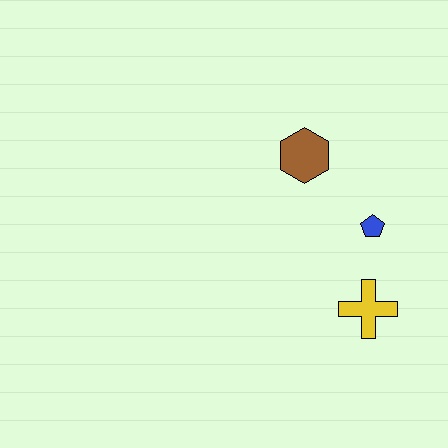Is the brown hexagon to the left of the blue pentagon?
Yes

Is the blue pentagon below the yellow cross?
No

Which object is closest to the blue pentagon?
The yellow cross is closest to the blue pentagon.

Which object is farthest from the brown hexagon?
The yellow cross is farthest from the brown hexagon.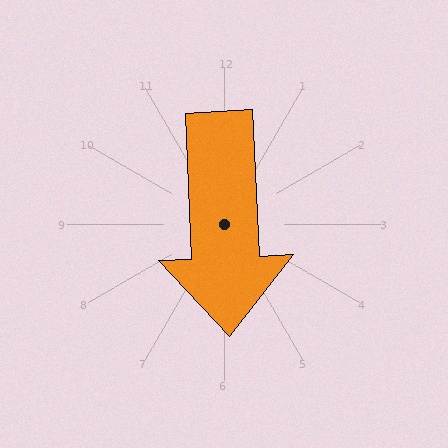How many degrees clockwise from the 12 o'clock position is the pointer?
Approximately 177 degrees.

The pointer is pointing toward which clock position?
Roughly 6 o'clock.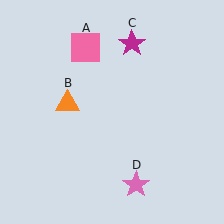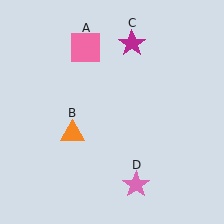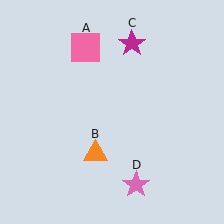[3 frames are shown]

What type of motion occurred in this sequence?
The orange triangle (object B) rotated counterclockwise around the center of the scene.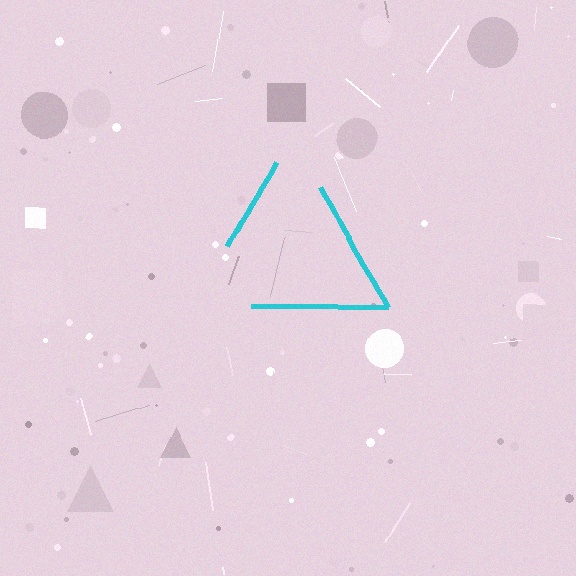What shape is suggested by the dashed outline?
The dashed outline suggests a triangle.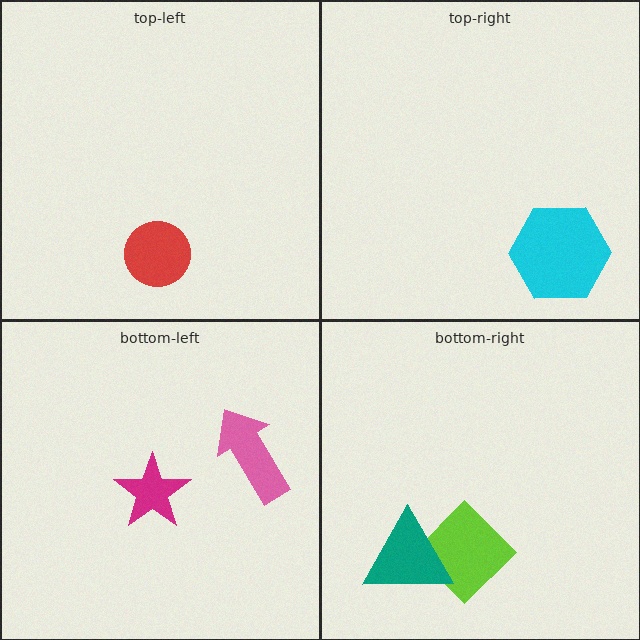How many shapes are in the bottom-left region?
2.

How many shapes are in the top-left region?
1.